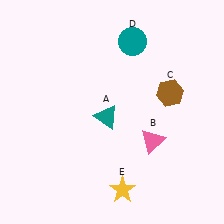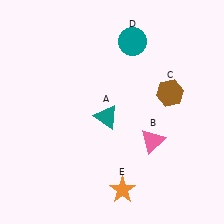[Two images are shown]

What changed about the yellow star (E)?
In Image 1, E is yellow. In Image 2, it changed to orange.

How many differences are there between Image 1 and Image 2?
There is 1 difference between the two images.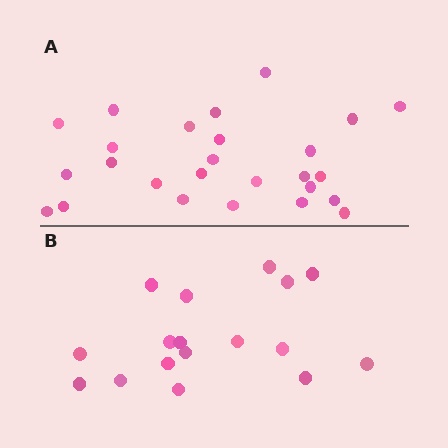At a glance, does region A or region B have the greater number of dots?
Region A (the top region) has more dots.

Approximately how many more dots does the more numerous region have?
Region A has roughly 8 or so more dots than region B.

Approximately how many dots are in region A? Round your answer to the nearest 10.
About 30 dots. (The exact count is 26, which rounds to 30.)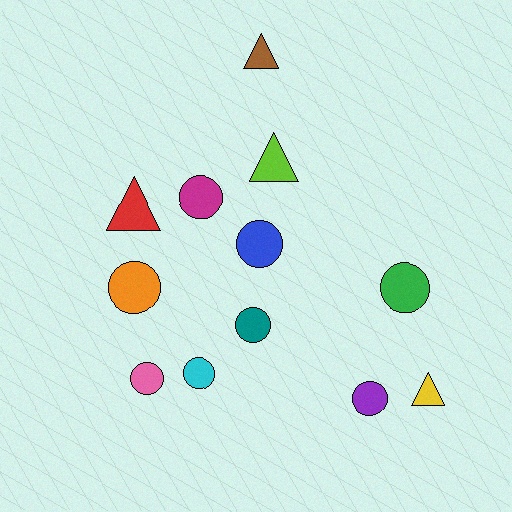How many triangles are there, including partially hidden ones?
There are 4 triangles.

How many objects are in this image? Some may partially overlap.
There are 12 objects.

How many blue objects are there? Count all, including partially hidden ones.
There is 1 blue object.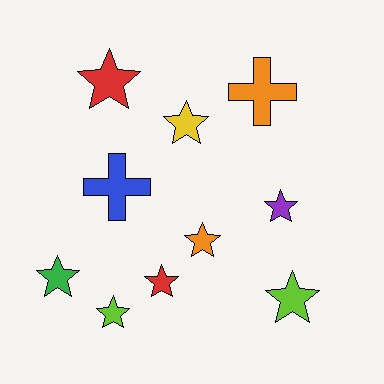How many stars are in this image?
There are 8 stars.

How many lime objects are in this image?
There are 2 lime objects.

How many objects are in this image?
There are 10 objects.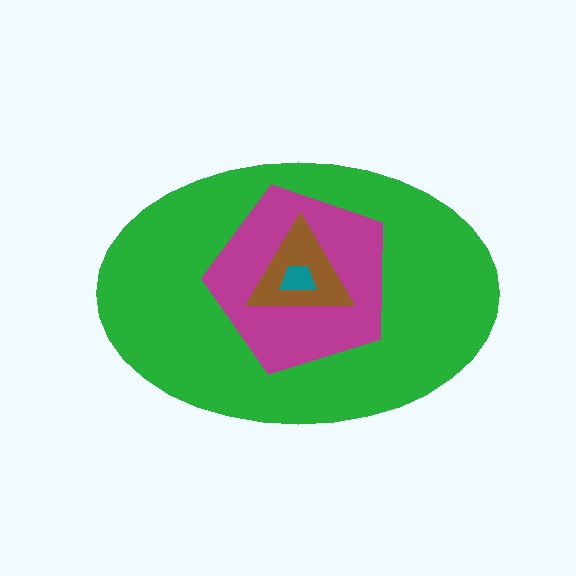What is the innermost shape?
The teal trapezoid.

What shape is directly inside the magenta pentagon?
The brown triangle.